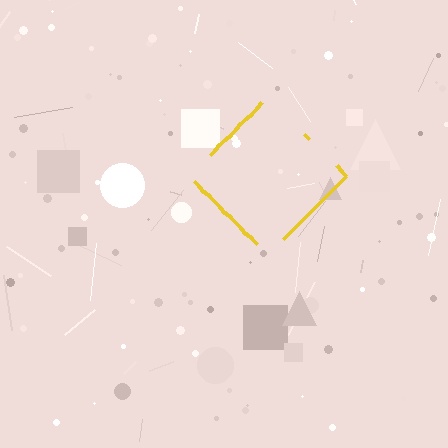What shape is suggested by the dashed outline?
The dashed outline suggests a diamond.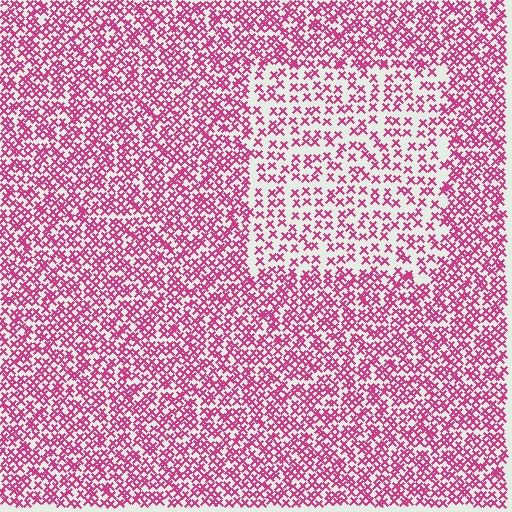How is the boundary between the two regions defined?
The boundary is defined by a change in element density (approximately 1.9x ratio). All elements are the same color, size, and shape.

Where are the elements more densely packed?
The elements are more densely packed outside the rectangle boundary.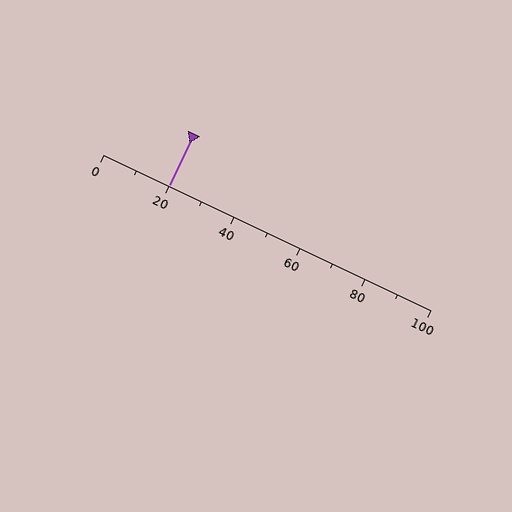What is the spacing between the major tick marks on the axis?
The major ticks are spaced 20 apart.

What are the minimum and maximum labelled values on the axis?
The axis runs from 0 to 100.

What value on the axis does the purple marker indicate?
The marker indicates approximately 20.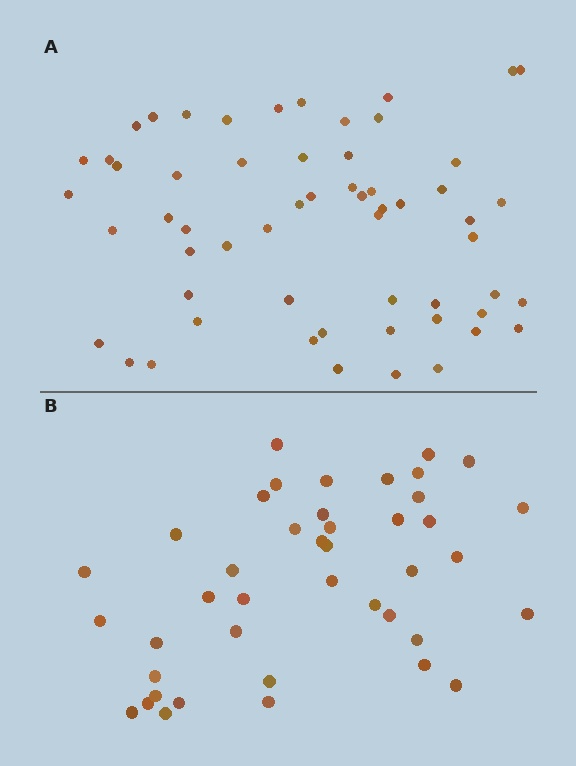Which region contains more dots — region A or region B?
Region A (the top region) has more dots.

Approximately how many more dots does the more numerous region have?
Region A has approximately 15 more dots than region B.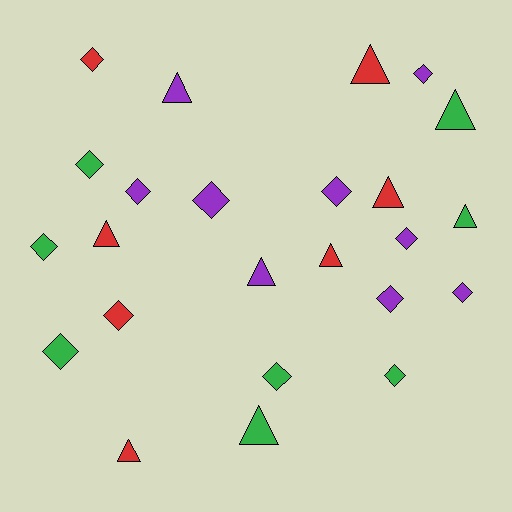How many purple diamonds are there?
There are 7 purple diamonds.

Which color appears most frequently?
Purple, with 9 objects.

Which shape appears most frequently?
Diamond, with 14 objects.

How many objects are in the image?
There are 24 objects.